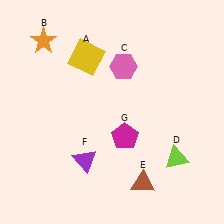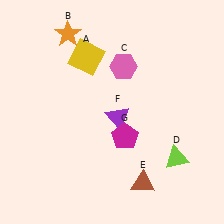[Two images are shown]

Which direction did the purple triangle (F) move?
The purple triangle (F) moved up.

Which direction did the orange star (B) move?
The orange star (B) moved right.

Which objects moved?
The objects that moved are: the orange star (B), the purple triangle (F).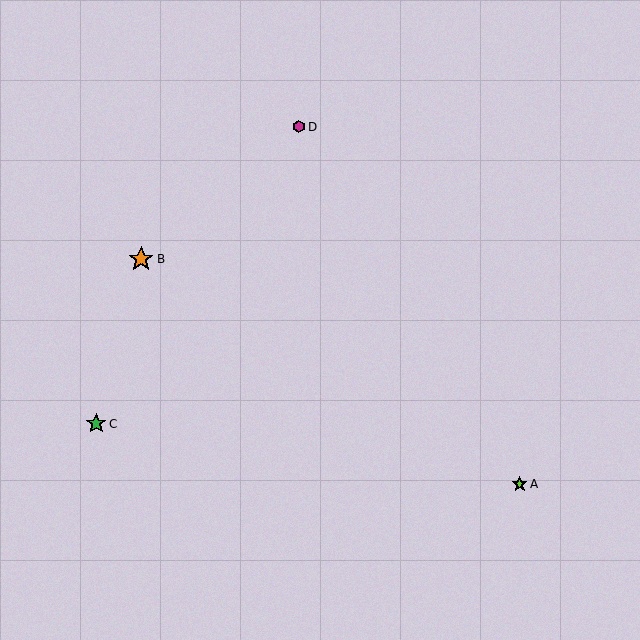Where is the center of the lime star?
The center of the lime star is at (520, 484).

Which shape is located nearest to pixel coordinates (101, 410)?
The green star (labeled C) at (96, 424) is nearest to that location.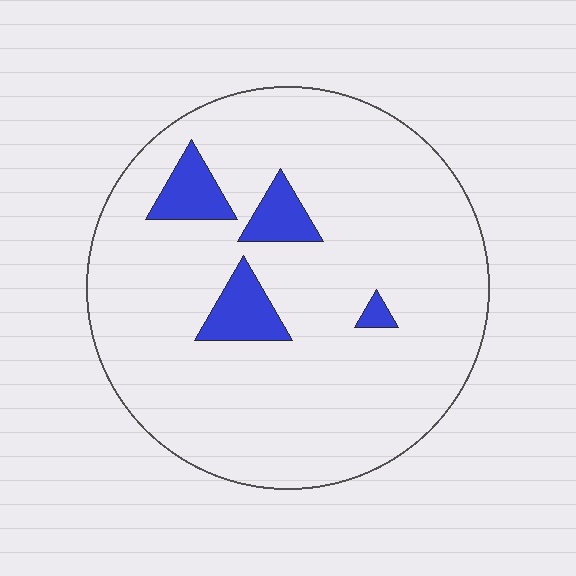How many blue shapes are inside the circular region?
4.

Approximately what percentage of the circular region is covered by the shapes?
Approximately 10%.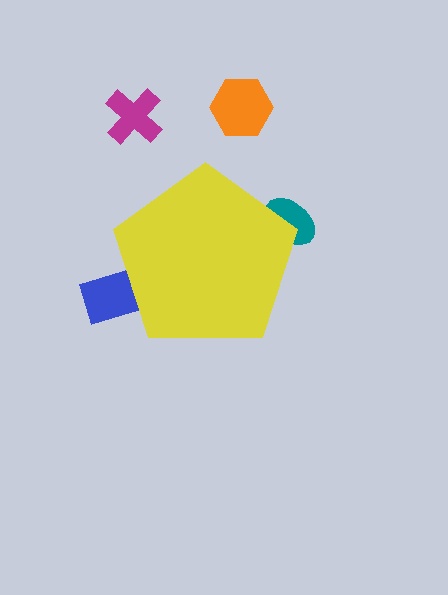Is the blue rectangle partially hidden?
Yes, the blue rectangle is partially hidden behind the yellow pentagon.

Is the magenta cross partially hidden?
No, the magenta cross is fully visible.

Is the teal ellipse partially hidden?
Yes, the teal ellipse is partially hidden behind the yellow pentagon.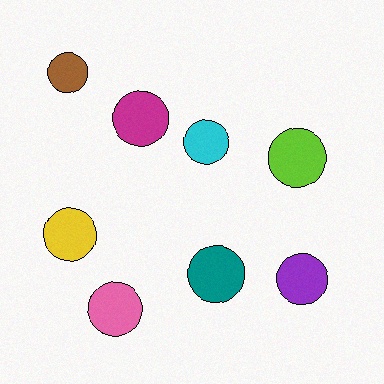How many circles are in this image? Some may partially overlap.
There are 8 circles.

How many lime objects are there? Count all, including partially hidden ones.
There is 1 lime object.